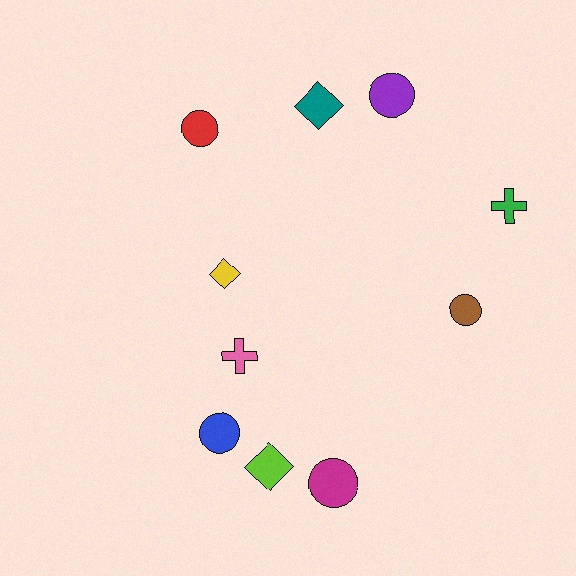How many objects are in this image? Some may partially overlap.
There are 10 objects.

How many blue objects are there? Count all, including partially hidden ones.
There is 1 blue object.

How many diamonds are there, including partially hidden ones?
There are 3 diamonds.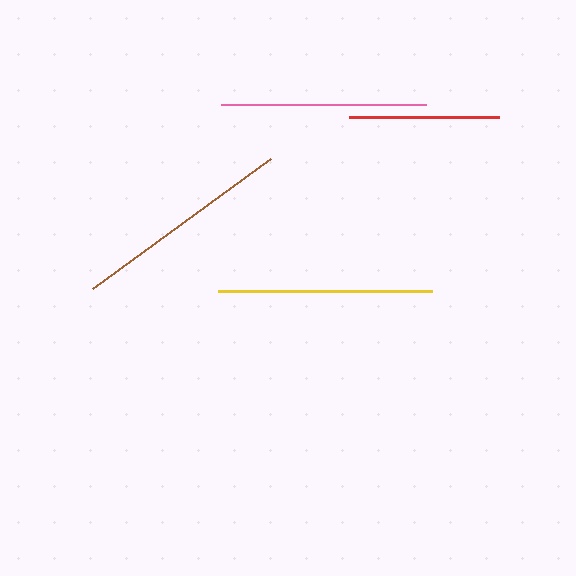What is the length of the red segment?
The red segment is approximately 149 pixels long.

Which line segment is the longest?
The brown line is the longest at approximately 220 pixels.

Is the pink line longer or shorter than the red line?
The pink line is longer than the red line.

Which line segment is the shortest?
The red line is the shortest at approximately 149 pixels.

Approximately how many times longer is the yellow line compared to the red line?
The yellow line is approximately 1.4 times the length of the red line.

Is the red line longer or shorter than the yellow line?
The yellow line is longer than the red line.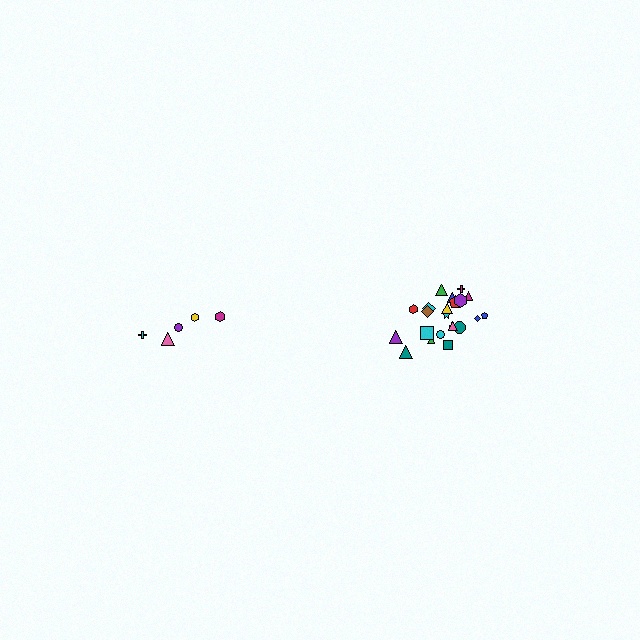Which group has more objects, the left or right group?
The right group.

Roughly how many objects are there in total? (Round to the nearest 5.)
Roughly 25 objects in total.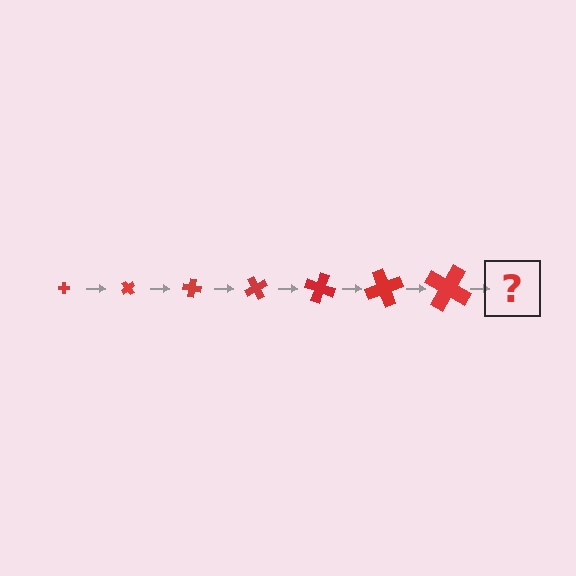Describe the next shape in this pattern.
It should be a cross, larger than the previous one and rotated 350 degrees from the start.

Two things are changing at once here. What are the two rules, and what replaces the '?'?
The two rules are that the cross grows larger each step and it rotates 50 degrees each step. The '?' should be a cross, larger than the previous one and rotated 350 degrees from the start.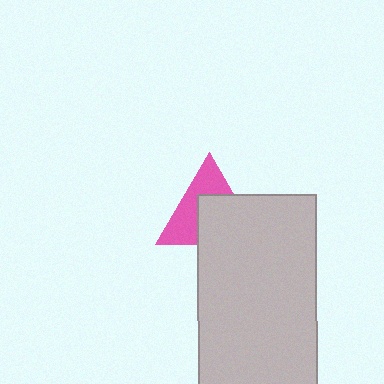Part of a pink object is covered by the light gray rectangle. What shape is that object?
It is a triangle.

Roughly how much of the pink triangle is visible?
About half of it is visible (roughly 48%).